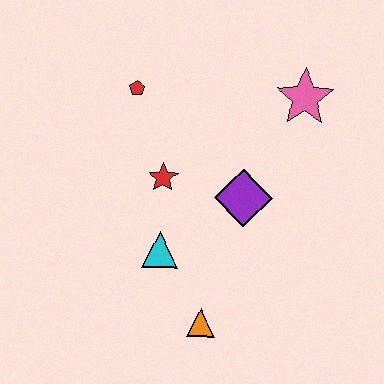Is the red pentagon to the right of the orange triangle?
No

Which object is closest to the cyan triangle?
The red star is closest to the cyan triangle.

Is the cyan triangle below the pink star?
Yes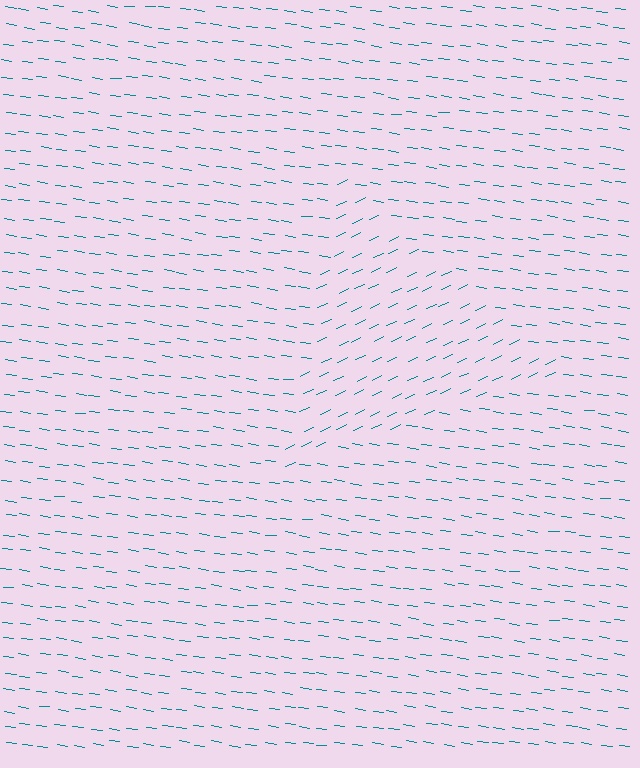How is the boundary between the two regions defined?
The boundary is defined purely by a change in line orientation (approximately 33 degrees difference). All lines are the same color and thickness.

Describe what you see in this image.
The image is filled with small teal line segments. A triangle region in the image has lines oriented differently from the surrounding lines, creating a visible texture boundary.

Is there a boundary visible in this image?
Yes, there is a texture boundary formed by a change in line orientation.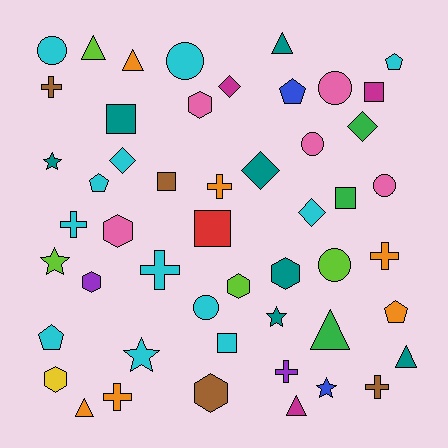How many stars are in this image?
There are 5 stars.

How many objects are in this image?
There are 50 objects.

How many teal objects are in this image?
There are 7 teal objects.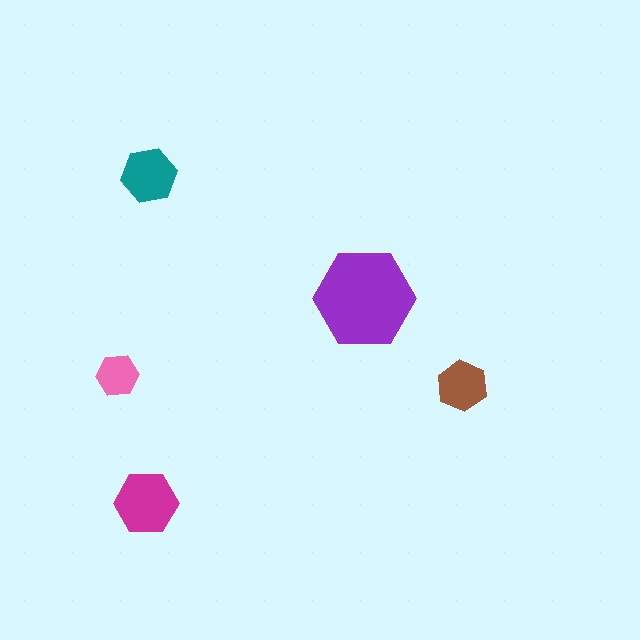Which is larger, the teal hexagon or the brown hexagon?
The teal one.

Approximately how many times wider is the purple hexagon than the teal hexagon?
About 2 times wider.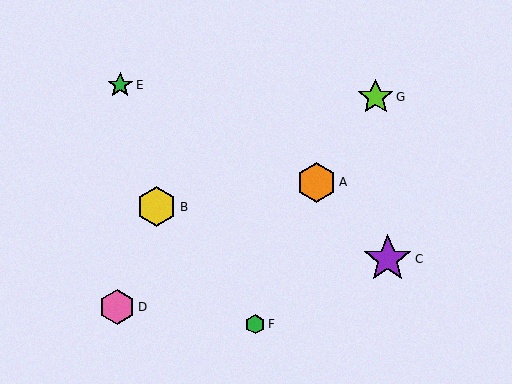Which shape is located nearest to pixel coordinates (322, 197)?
The orange hexagon (labeled A) at (316, 182) is nearest to that location.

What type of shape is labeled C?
Shape C is a purple star.